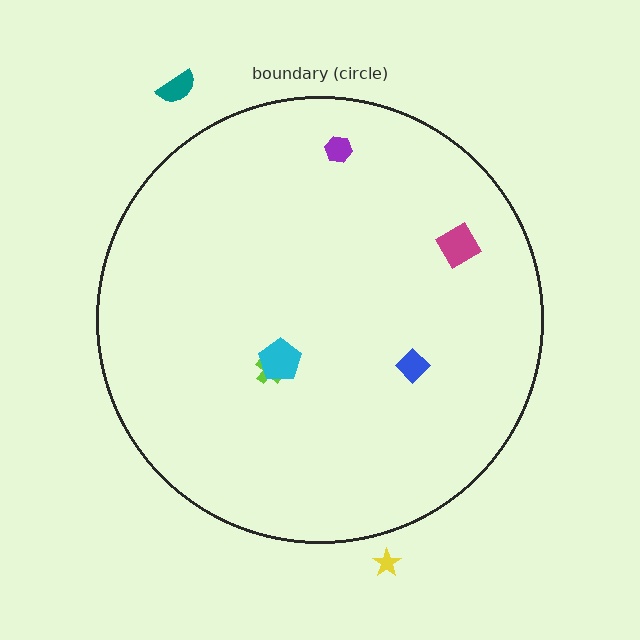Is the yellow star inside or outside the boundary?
Outside.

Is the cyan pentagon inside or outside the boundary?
Inside.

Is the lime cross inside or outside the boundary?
Inside.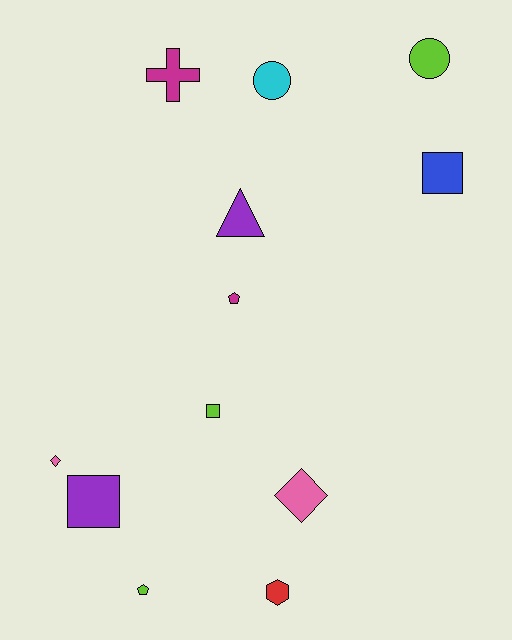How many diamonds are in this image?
There are 2 diamonds.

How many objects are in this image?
There are 12 objects.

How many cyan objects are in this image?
There is 1 cyan object.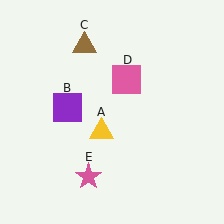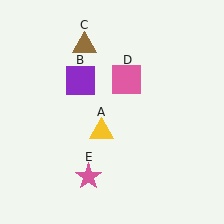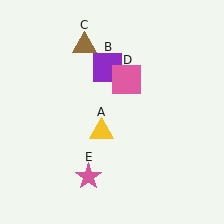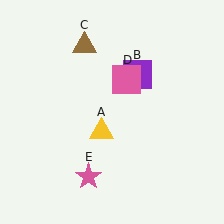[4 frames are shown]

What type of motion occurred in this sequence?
The purple square (object B) rotated clockwise around the center of the scene.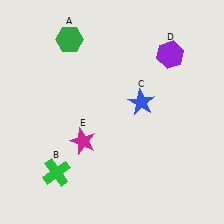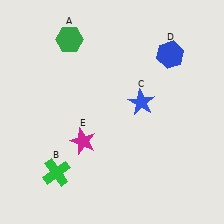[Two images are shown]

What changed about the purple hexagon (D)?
In Image 1, D is purple. In Image 2, it changed to blue.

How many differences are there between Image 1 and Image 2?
There is 1 difference between the two images.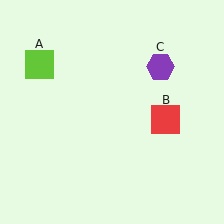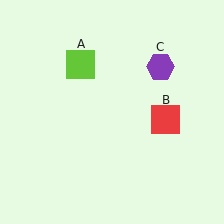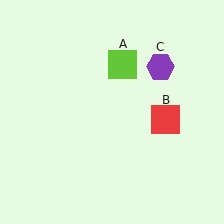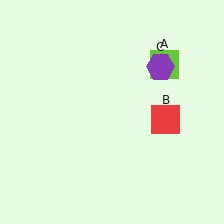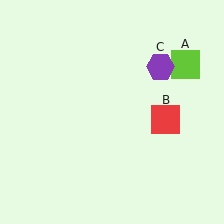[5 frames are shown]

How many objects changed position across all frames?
1 object changed position: lime square (object A).